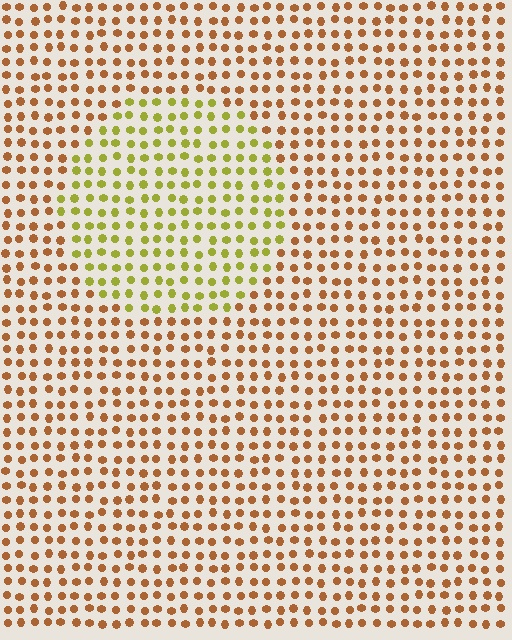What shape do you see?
I see a circle.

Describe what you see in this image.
The image is filled with small brown elements in a uniform arrangement. A circle-shaped region is visible where the elements are tinted to a slightly different hue, forming a subtle color boundary.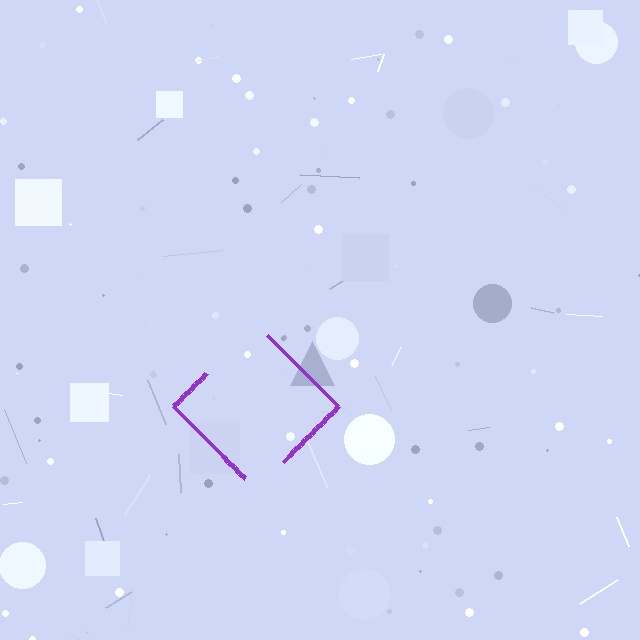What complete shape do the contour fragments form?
The contour fragments form a diamond.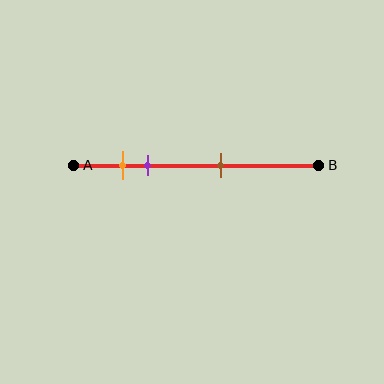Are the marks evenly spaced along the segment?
No, the marks are not evenly spaced.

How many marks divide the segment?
There are 3 marks dividing the segment.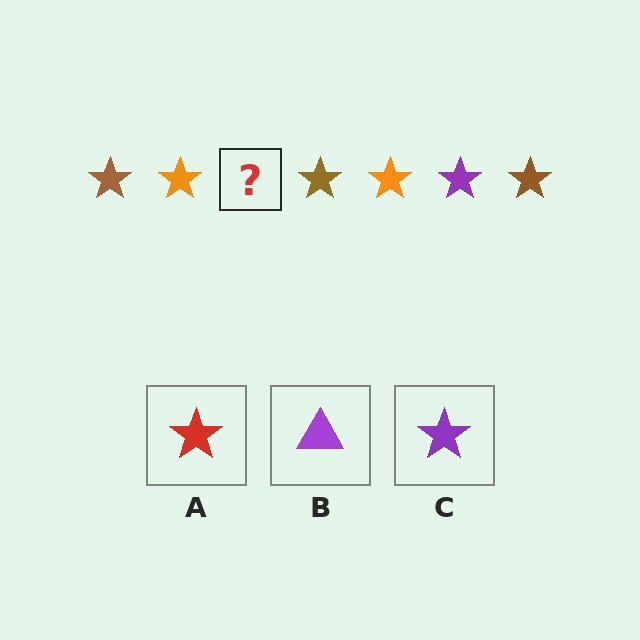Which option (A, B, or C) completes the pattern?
C.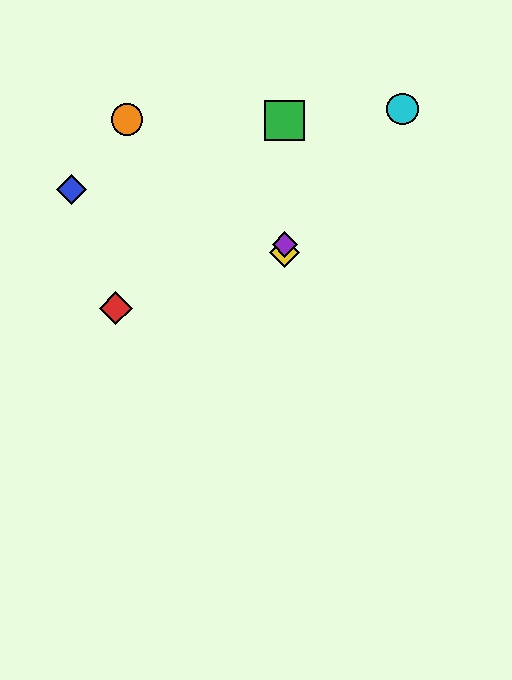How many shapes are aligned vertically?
3 shapes (the green square, the yellow diamond, the purple diamond) are aligned vertically.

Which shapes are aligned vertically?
The green square, the yellow diamond, the purple diamond are aligned vertically.